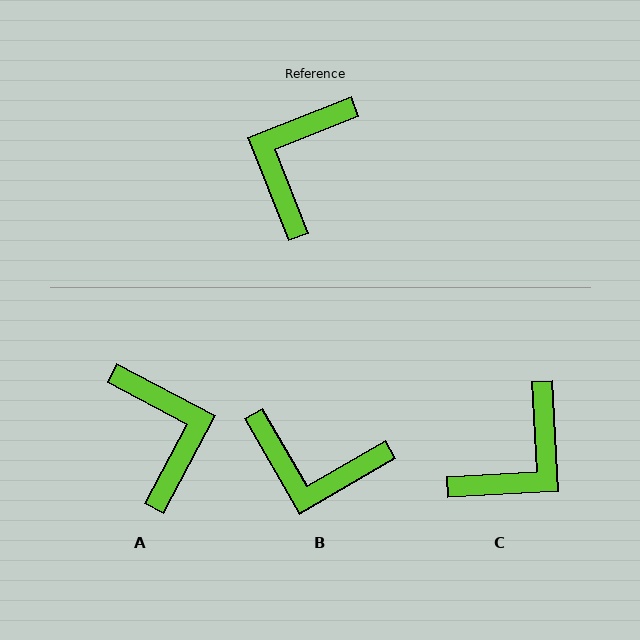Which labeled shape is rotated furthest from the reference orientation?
C, about 162 degrees away.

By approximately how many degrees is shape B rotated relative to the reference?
Approximately 99 degrees counter-clockwise.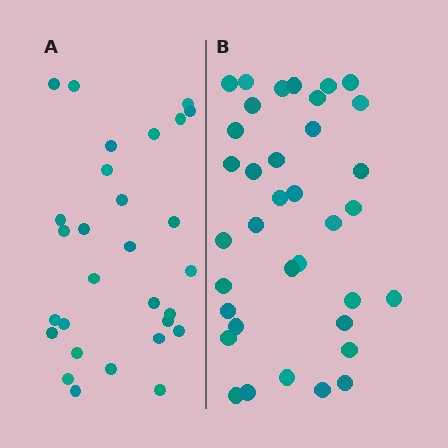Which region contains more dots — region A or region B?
Region B (the right region) has more dots.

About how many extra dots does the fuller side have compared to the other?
Region B has roughly 8 or so more dots than region A.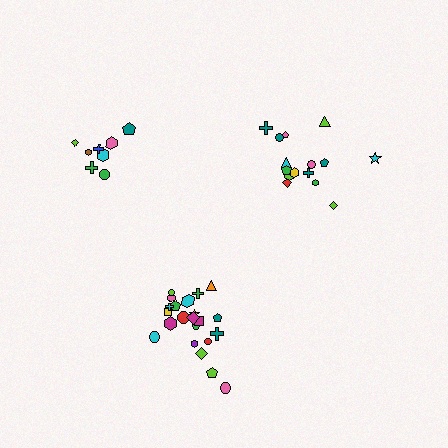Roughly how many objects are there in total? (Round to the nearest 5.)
Roughly 45 objects in total.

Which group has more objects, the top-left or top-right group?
The top-right group.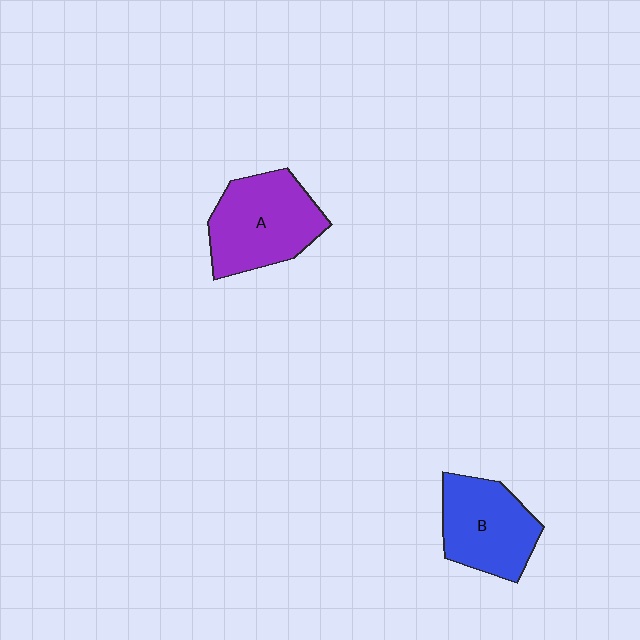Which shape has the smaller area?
Shape B (blue).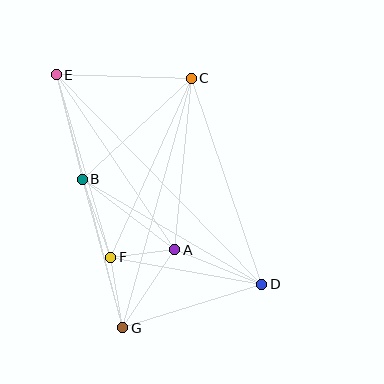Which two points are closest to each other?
Points A and F are closest to each other.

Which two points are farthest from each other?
Points D and E are farthest from each other.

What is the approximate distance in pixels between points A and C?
The distance between A and C is approximately 172 pixels.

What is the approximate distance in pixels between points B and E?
The distance between B and E is approximately 107 pixels.